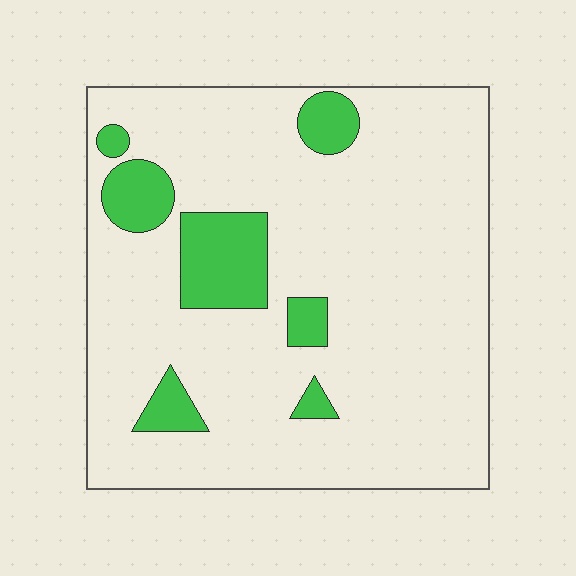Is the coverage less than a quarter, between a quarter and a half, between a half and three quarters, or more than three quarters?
Less than a quarter.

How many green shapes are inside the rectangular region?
7.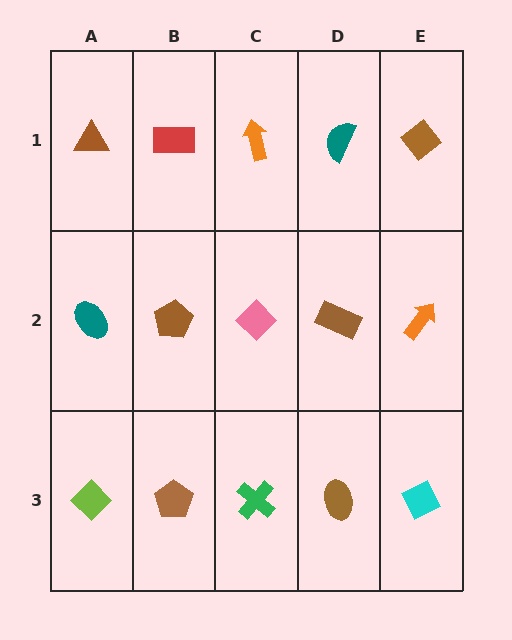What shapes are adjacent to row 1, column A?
A teal ellipse (row 2, column A), a red rectangle (row 1, column B).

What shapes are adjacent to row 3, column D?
A brown rectangle (row 2, column D), a green cross (row 3, column C), a cyan diamond (row 3, column E).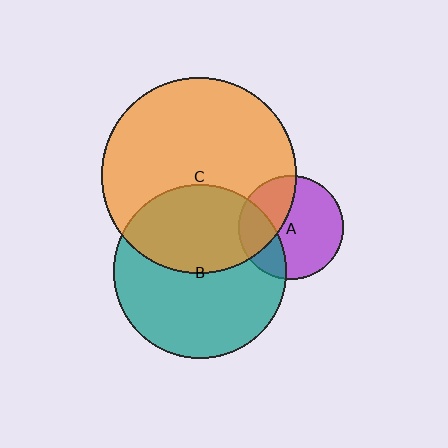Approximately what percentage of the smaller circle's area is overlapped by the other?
Approximately 35%.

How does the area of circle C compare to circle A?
Approximately 3.5 times.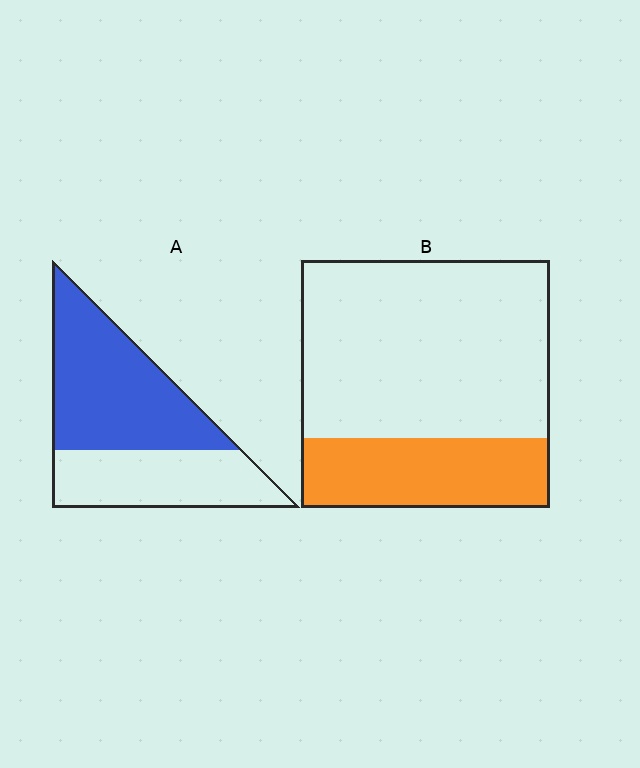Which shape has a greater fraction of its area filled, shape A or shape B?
Shape A.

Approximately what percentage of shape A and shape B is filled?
A is approximately 60% and B is approximately 30%.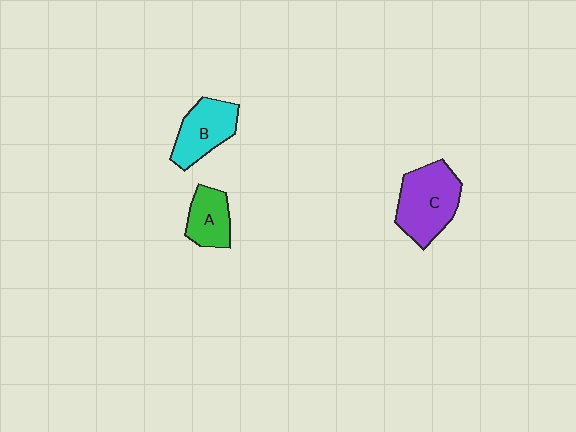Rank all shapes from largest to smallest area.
From largest to smallest: C (purple), B (cyan), A (green).